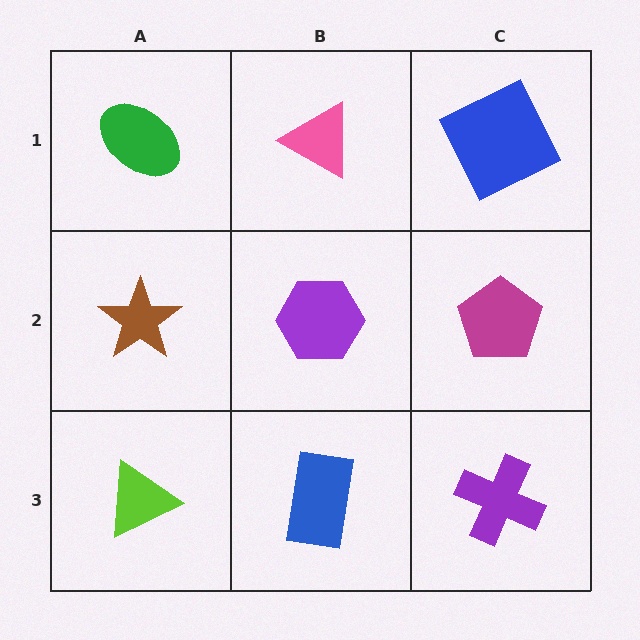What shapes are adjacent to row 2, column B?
A pink triangle (row 1, column B), a blue rectangle (row 3, column B), a brown star (row 2, column A), a magenta pentagon (row 2, column C).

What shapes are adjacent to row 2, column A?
A green ellipse (row 1, column A), a lime triangle (row 3, column A), a purple hexagon (row 2, column B).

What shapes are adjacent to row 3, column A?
A brown star (row 2, column A), a blue rectangle (row 3, column B).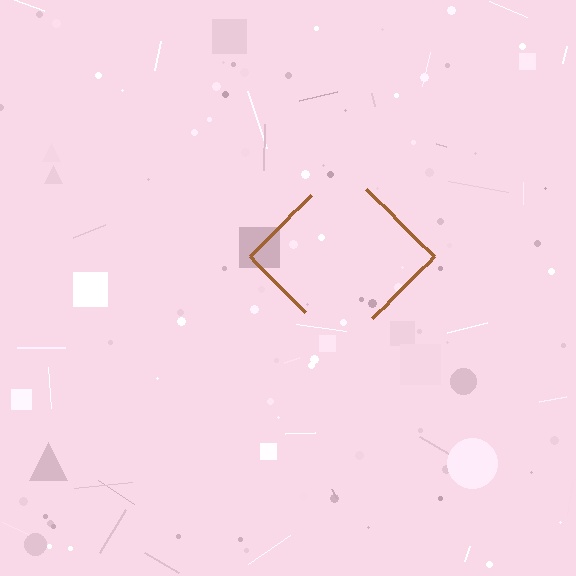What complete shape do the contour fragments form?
The contour fragments form a diamond.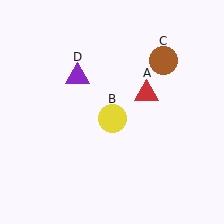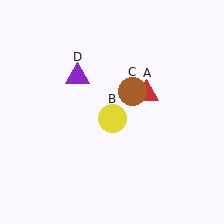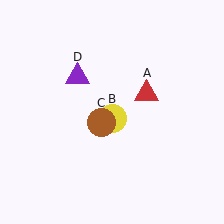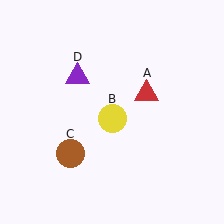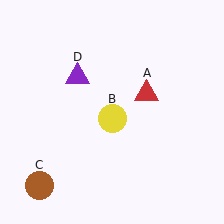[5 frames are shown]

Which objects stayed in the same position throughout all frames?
Red triangle (object A) and yellow circle (object B) and purple triangle (object D) remained stationary.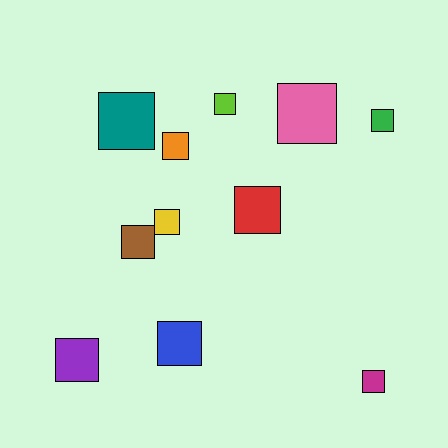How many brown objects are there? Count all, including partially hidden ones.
There is 1 brown object.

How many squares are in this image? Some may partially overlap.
There are 11 squares.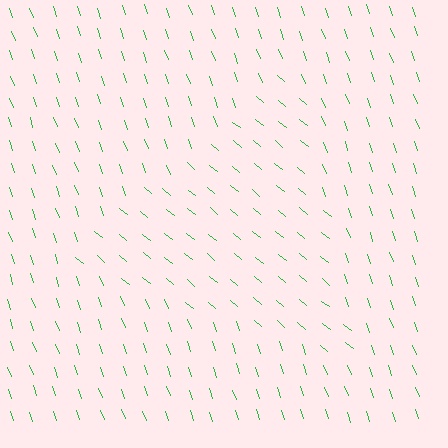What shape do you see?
I see a triangle.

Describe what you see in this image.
The image is filled with small green line segments. A triangle region in the image has lines oriented differently from the surrounding lines, creating a visible texture boundary.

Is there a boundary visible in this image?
Yes, there is a texture boundary formed by a change in line orientation.